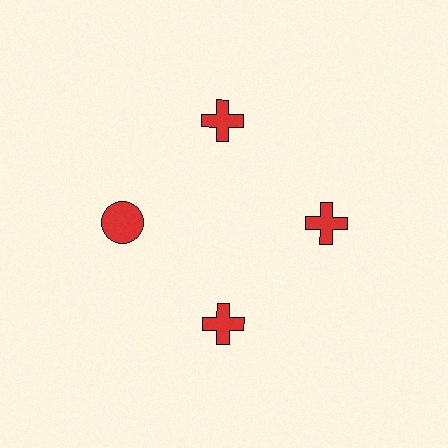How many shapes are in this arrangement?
There are 4 shapes arranged in a ring pattern.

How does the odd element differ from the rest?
It has a different shape: circle instead of cross.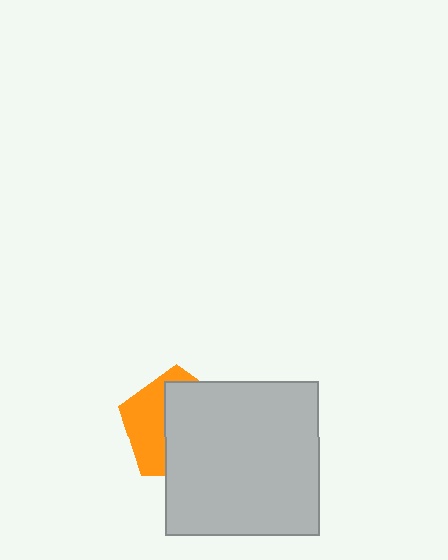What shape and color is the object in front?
The object in front is a light gray square.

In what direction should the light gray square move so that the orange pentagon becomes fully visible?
The light gray square should move right. That is the shortest direction to clear the overlap and leave the orange pentagon fully visible.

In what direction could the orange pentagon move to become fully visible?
The orange pentagon could move left. That would shift it out from behind the light gray square entirely.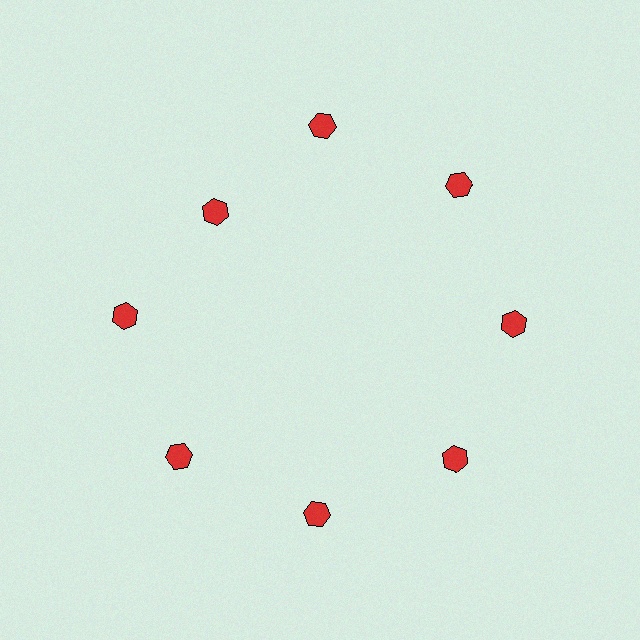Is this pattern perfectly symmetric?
No. The 8 red hexagons are arranged in a ring, but one element near the 10 o'clock position is pulled inward toward the center, breaking the 8-fold rotational symmetry.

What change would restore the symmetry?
The symmetry would be restored by moving it outward, back onto the ring so that all 8 hexagons sit at equal angles and equal distance from the center.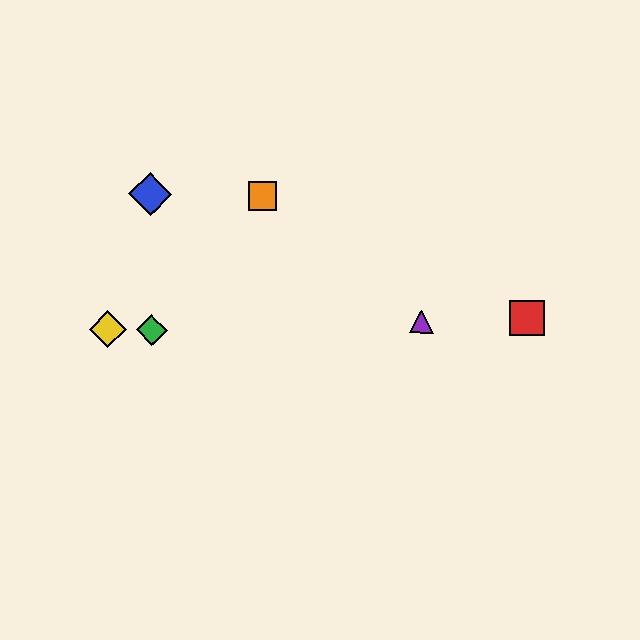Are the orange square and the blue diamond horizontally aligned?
Yes, both are at y≈196.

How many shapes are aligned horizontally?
2 shapes (the blue diamond, the orange square) are aligned horizontally.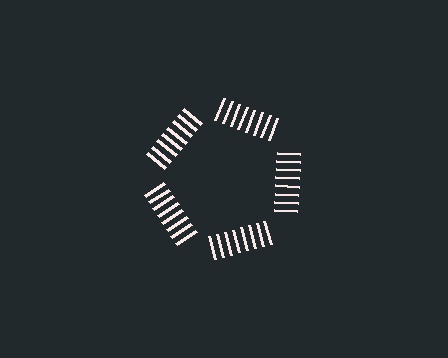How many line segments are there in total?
40 — 8 along each of the 5 edges.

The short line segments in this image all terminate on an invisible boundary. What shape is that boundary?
An illusory pentagon — the line segments terminate on its edges but no continuous stroke is drawn.